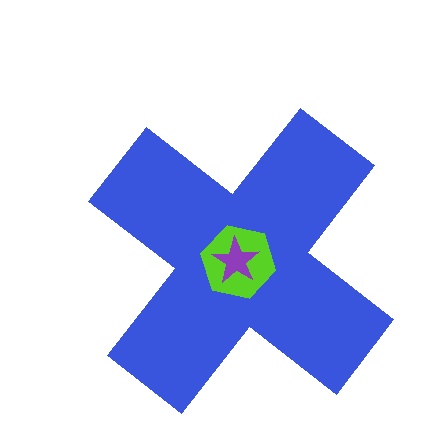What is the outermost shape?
The blue cross.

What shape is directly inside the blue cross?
The lime hexagon.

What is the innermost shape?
The purple star.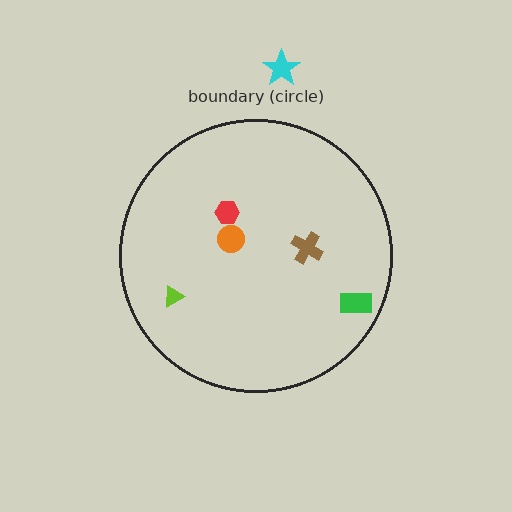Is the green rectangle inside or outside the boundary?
Inside.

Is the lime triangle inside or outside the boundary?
Inside.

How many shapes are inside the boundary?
5 inside, 1 outside.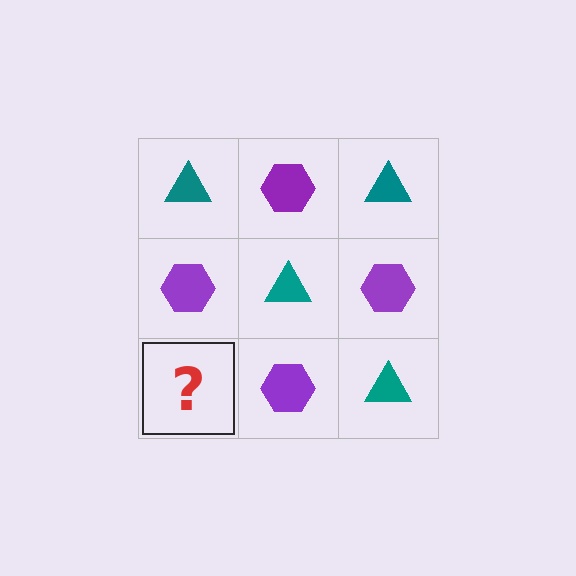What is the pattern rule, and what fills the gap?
The rule is that it alternates teal triangle and purple hexagon in a checkerboard pattern. The gap should be filled with a teal triangle.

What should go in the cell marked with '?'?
The missing cell should contain a teal triangle.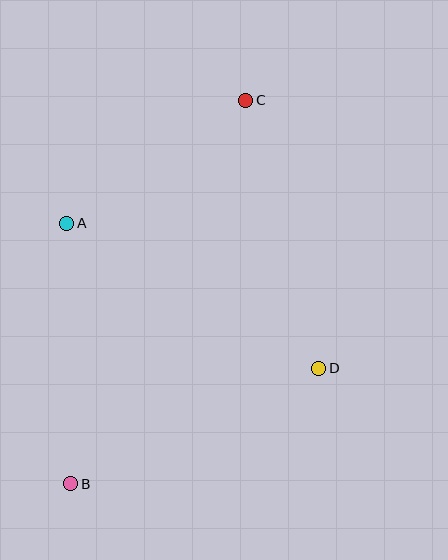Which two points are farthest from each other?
Points B and C are farthest from each other.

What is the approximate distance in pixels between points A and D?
The distance between A and D is approximately 291 pixels.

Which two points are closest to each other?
Points A and C are closest to each other.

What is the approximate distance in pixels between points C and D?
The distance between C and D is approximately 278 pixels.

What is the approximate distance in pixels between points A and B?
The distance between A and B is approximately 261 pixels.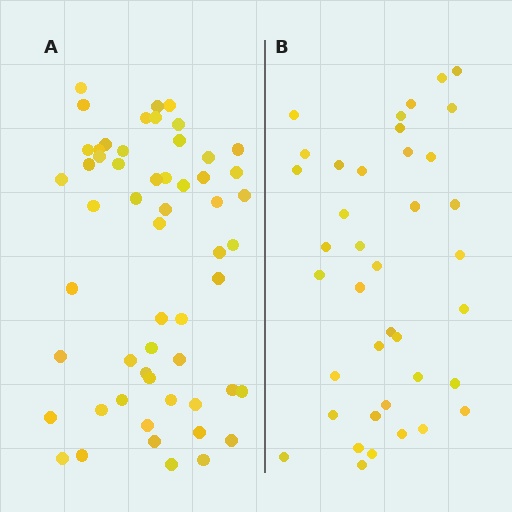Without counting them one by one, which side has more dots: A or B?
Region A (the left region) has more dots.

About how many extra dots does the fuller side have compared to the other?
Region A has approximately 15 more dots than region B.